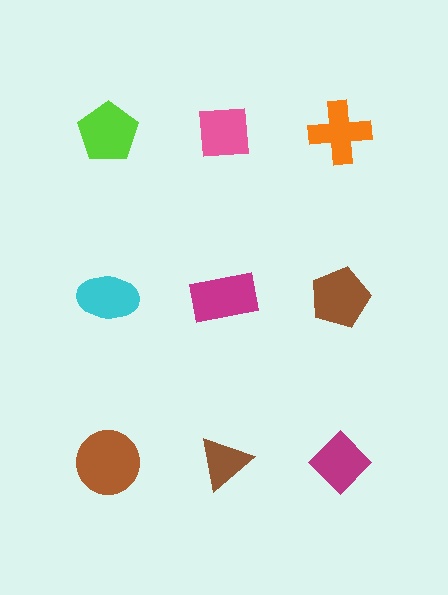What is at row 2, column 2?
A magenta rectangle.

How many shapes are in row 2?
3 shapes.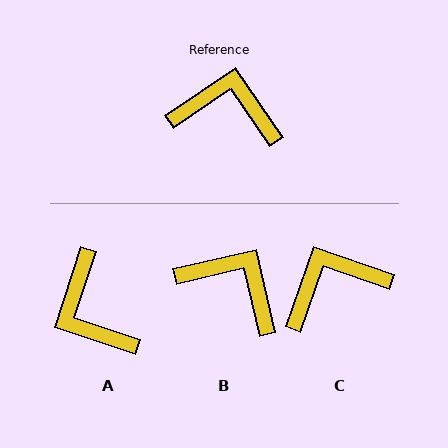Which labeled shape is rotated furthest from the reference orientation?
A, about 127 degrees away.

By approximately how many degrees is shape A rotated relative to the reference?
Approximately 127 degrees counter-clockwise.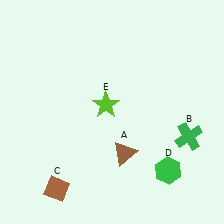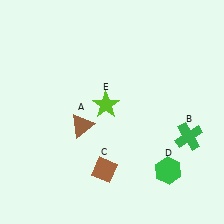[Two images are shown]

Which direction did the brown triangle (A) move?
The brown triangle (A) moved left.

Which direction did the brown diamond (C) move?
The brown diamond (C) moved right.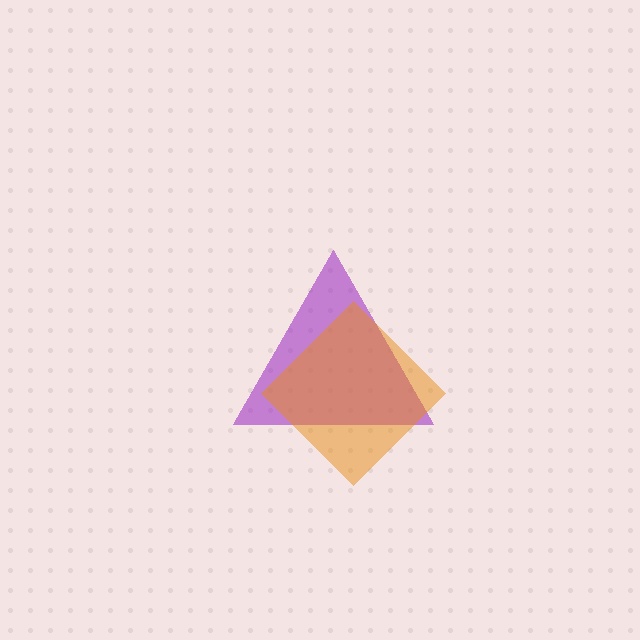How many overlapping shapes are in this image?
There are 2 overlapping shapes in the image.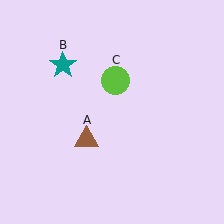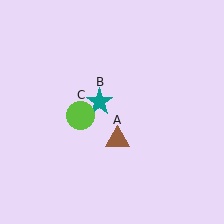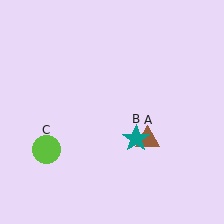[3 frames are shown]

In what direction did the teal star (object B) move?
The teal star (object B) moved down and to the right.